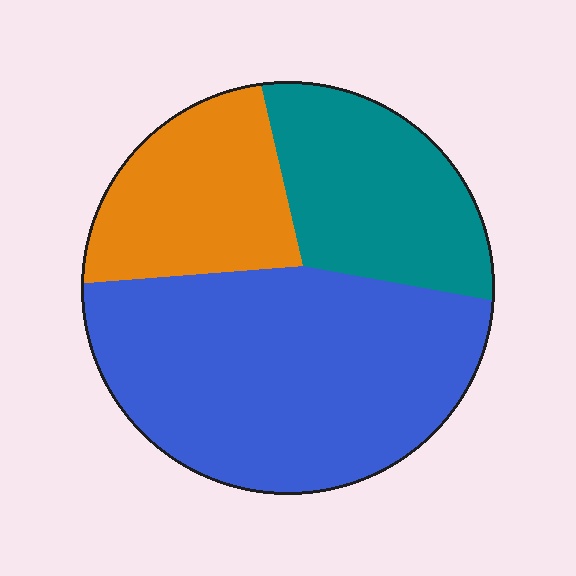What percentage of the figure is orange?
Orange takes up about one fifth (1/5) of the figure.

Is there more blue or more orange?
Blue.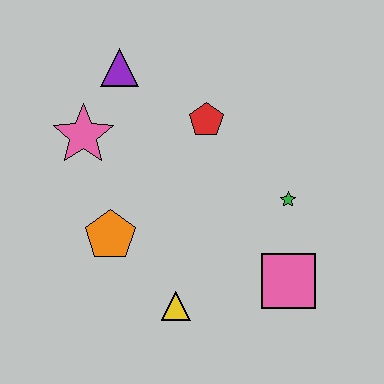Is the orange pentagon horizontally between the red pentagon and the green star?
No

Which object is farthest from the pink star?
The pink square is farthest from the pink star.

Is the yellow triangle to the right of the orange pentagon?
Yes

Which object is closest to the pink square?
The green star is closest to the pink square.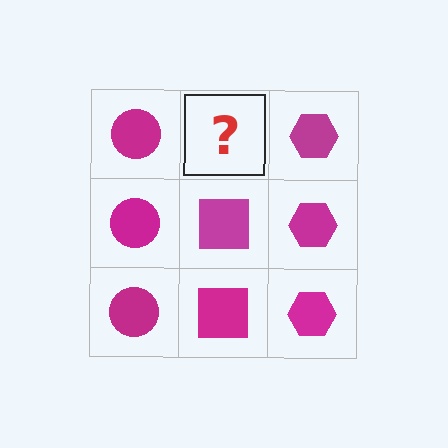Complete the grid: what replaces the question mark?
The question mark should be replaced with a magenta square.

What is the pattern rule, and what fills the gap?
The rule is that each column has a consistent shape. The gap should be filled with a magenta square.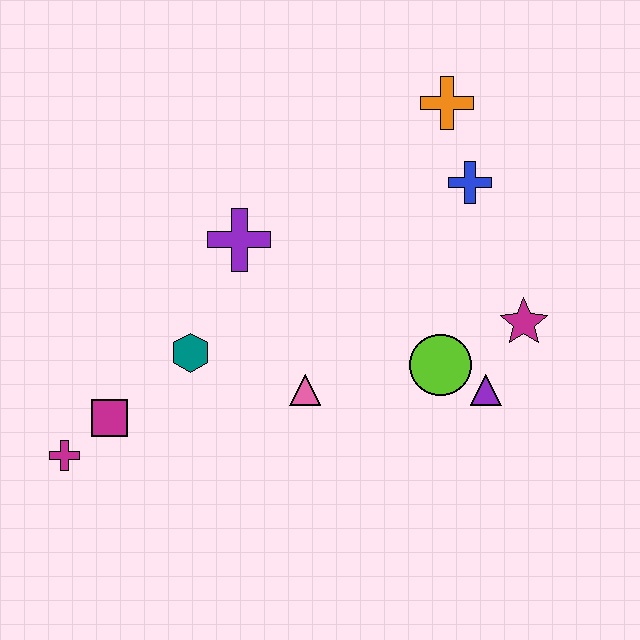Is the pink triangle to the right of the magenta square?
Yes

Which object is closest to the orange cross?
The blue cross is closest to the orange cross.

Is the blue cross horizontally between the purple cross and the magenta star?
Yes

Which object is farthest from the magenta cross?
The orange cross is farthest from the magenta cross.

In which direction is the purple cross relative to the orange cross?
The purple cross is to the left of the orange cross.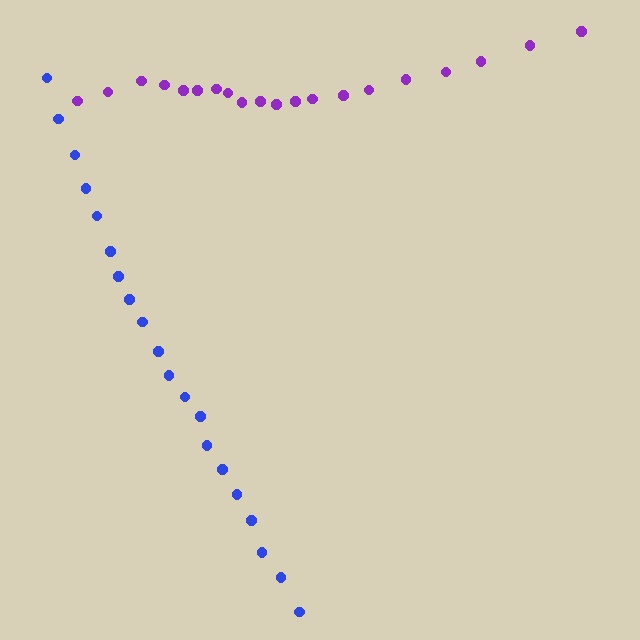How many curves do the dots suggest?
There are 2 distinct paths.